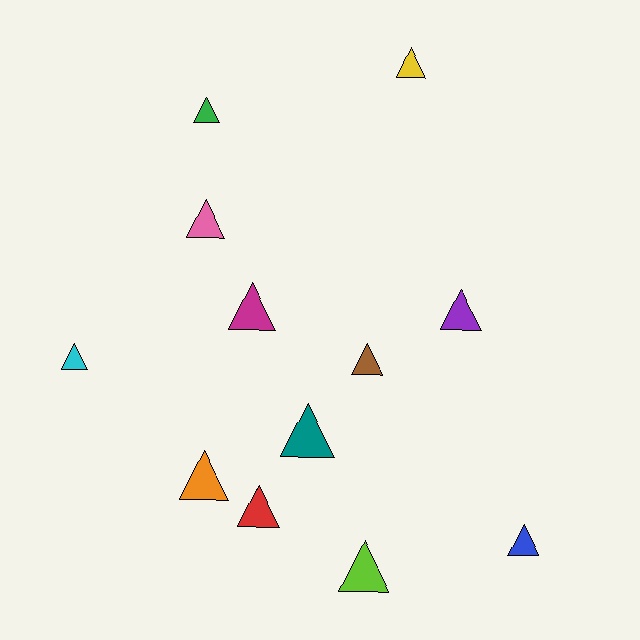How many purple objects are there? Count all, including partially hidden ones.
There is 1 purple object.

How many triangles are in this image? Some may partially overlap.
There are 12 triangles.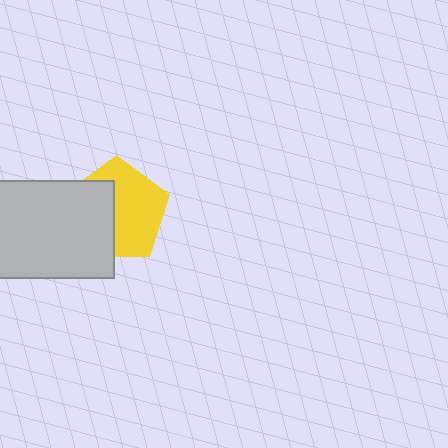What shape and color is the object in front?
The object in front is a light gray rectangle.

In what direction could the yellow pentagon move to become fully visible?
The yellow pentagon could move right. That would shift it out from behind the light gray rectangle entirely.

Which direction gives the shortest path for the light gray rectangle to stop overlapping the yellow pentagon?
Moving left gives the shortest separation.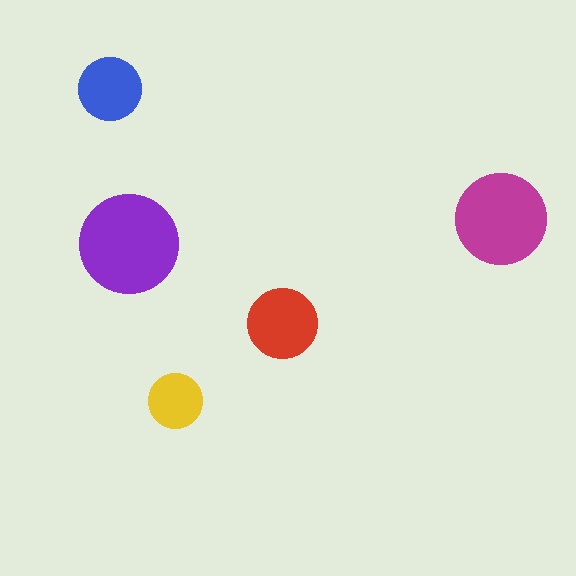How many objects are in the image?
There are 5 objects in the image.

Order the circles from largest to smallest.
the purple one, the magenta one, the red one, the blue one, the yellow one.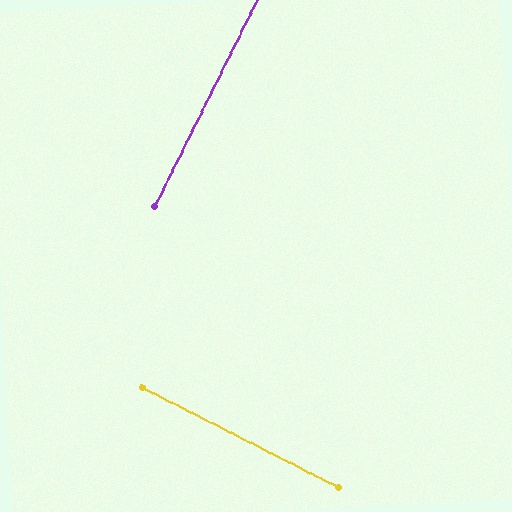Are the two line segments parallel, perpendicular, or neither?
Perpendicular — they meet at approximately 89°.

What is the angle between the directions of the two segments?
Approximately 89 degrees.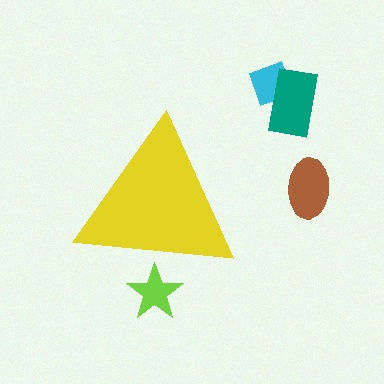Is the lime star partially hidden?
Yes, the lime star is partially hidden behind the yellow triangle.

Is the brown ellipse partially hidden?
No, the brown ellipse is fully visible.